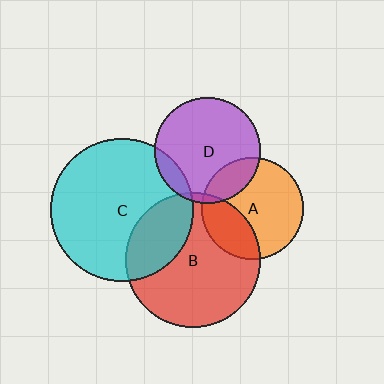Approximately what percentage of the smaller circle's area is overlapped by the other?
Approximately 25%.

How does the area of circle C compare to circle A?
Approximately 2.0 times.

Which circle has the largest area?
Circle C (cyan).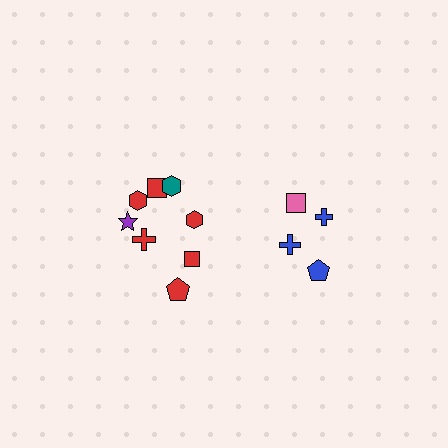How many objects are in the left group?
There are 8 objects.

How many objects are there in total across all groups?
There are 12 objects.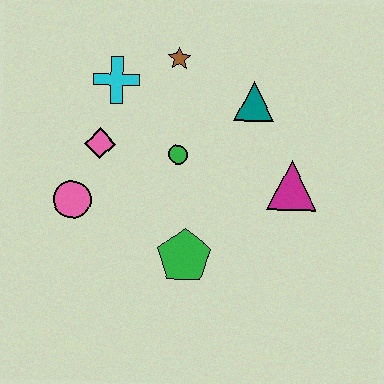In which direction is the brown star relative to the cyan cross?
The brown star is to the right of the cyan cross.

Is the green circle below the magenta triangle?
No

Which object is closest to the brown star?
The cyan cross is closest to the brown star.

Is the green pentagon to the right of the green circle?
Yes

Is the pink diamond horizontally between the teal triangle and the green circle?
No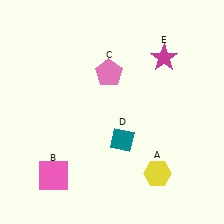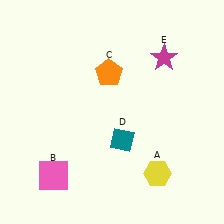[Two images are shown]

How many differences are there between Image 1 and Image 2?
There is 1 difference between the two images.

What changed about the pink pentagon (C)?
In Image 1, C is pink. In Image 2, it changed to orange.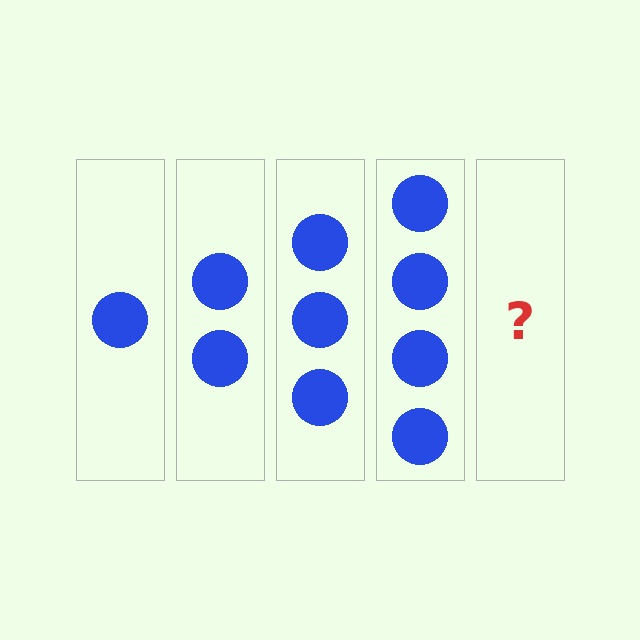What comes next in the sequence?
The next element should be 5 circles.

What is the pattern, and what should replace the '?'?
The pattern is that each step adds one more circle. The '?' should be 5 circles.